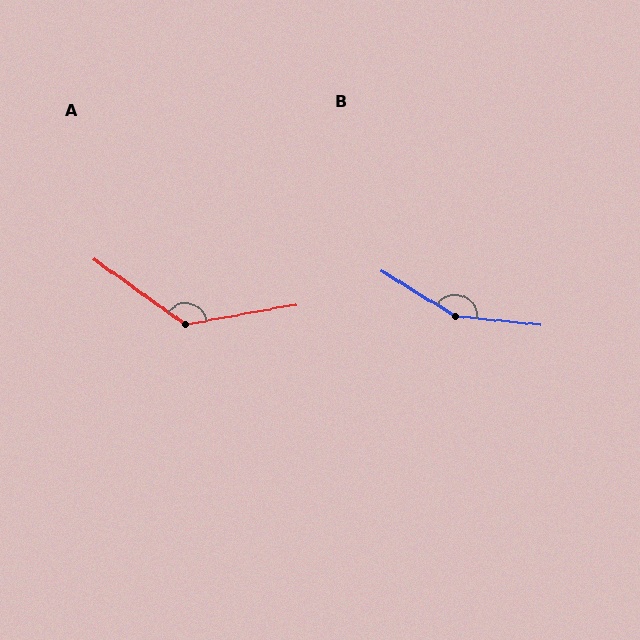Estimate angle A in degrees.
Approximately 134 degrees.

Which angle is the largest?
B, at approximately 155 degrees.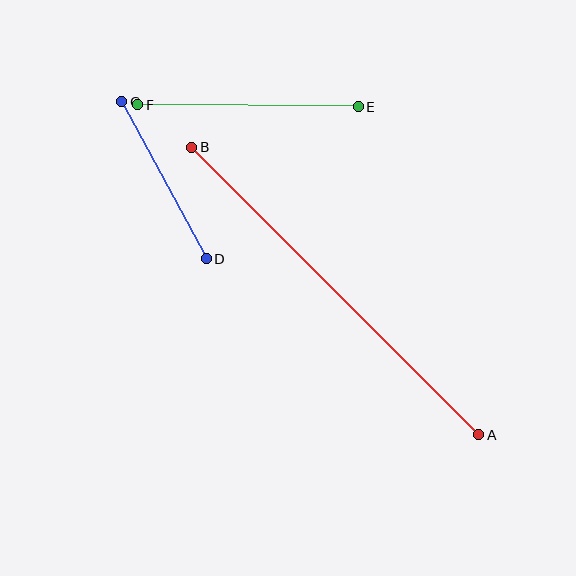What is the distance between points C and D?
The distance is approximately 178 pixels.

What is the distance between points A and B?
The distance is approximately 406 pixels.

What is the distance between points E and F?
The distance is approximately 220 pixels.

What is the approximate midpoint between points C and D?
The midpoint is at approximately (164, 180) pixels.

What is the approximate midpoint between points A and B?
The midpoint is at approximately (335, 291) pixels.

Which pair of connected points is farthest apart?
Points A and B are farthest apart.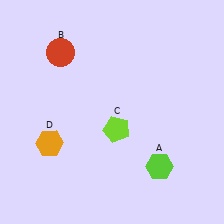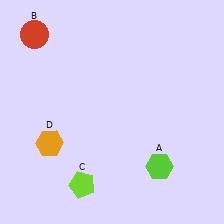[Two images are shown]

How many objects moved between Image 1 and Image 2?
2 objects moved between the two images.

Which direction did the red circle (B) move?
The red circle (B) moved left.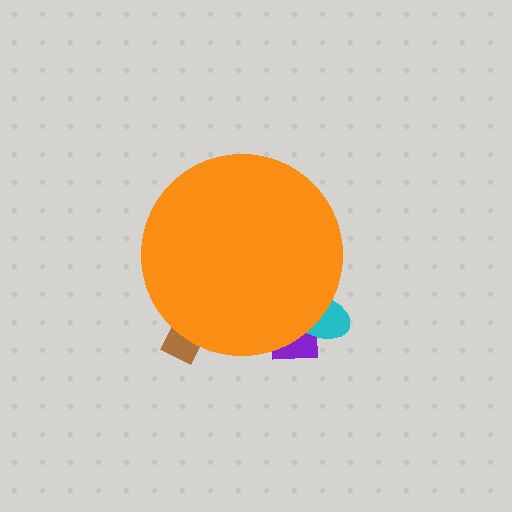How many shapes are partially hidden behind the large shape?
3 shapes are partially hidden.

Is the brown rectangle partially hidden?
Yes, the brown rectangle is partially hidden behind the orange circle.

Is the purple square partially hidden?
Yes, the purple square is partially hidden behind the orange circle.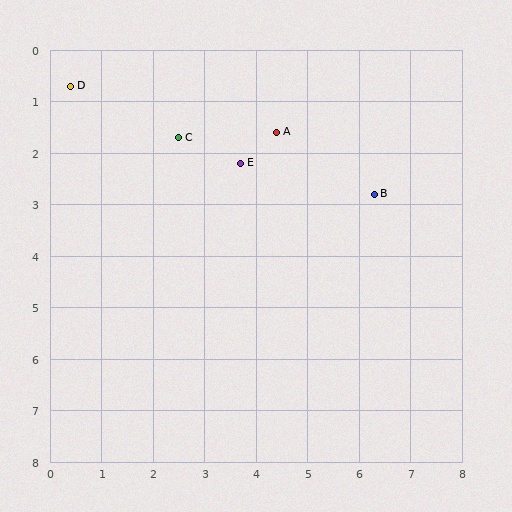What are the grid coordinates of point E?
Point E is at approximately (3.7, 2.2).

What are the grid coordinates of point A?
Point A is at approximately (4.4, 1.6).